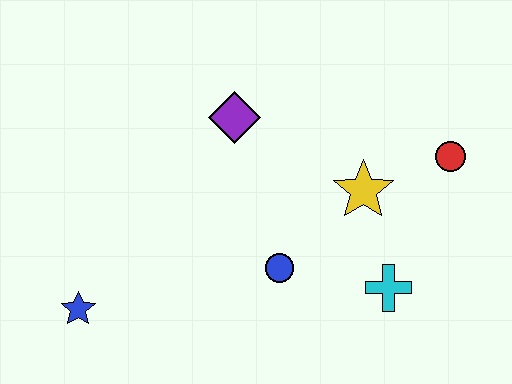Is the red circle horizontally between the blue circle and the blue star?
No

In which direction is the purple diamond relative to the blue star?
The purple diamond is above the blue star.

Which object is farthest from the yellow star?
The blue star is farthest from the yellow star.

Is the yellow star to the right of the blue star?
Yes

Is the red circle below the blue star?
No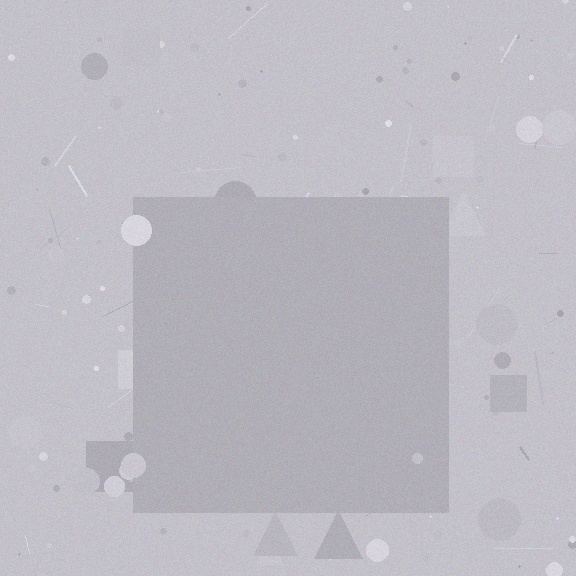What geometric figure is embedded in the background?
A square is embedded in the background.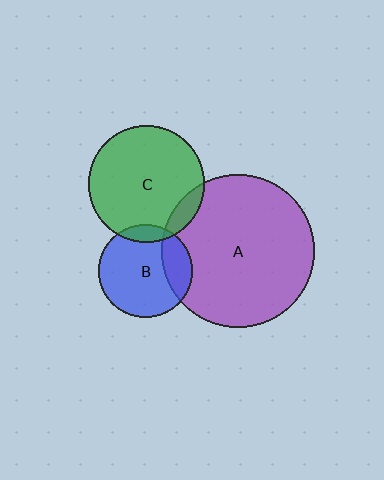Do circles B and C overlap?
Yes.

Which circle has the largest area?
Circle A (purple).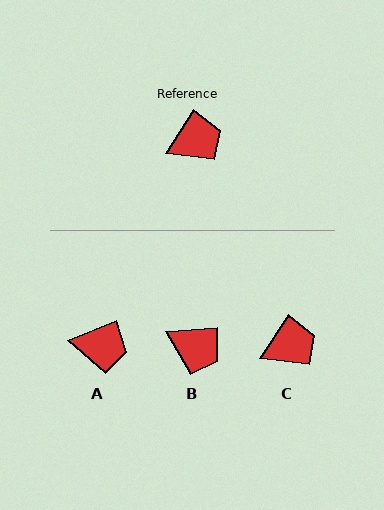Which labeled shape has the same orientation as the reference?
C.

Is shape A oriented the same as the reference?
No, it is off by about 34 degrees.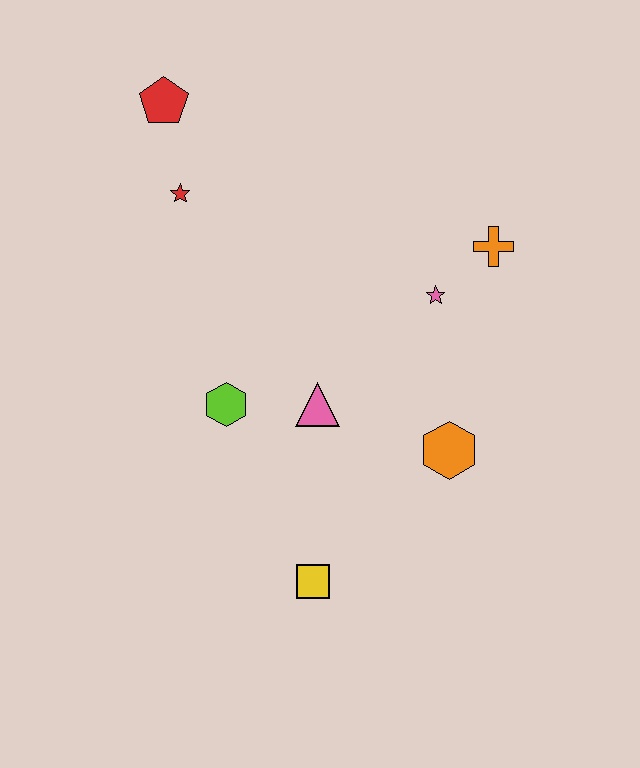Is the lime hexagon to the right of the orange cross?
No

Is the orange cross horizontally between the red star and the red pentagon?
No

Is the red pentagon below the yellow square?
No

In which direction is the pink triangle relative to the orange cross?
The pink triangle is to the left of the orange cross.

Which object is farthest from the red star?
The yellow square is farthest from the red star.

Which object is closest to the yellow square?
The pink triangle is closest to the yellow square.